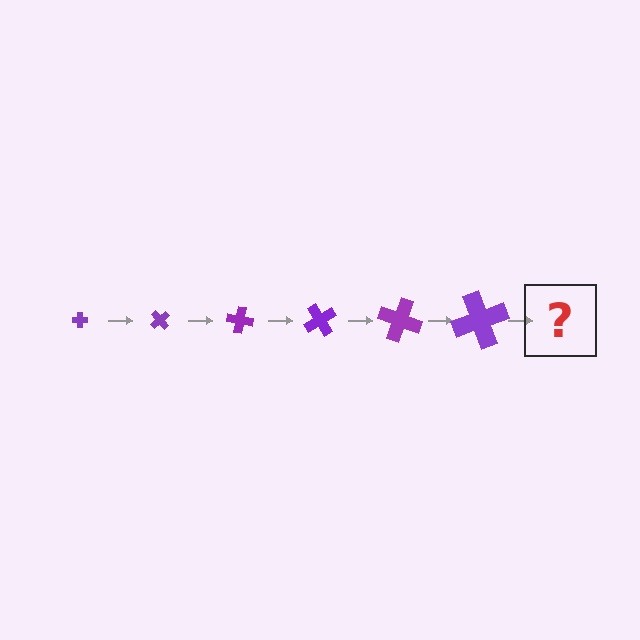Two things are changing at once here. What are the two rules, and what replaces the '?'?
The two rules are that the cross grows larger each step and it rotates 50 degrees each step. The '?' should be a cross, larger than the previous one and rotated 300 degrees from the start.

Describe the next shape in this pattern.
It should be a cross, larger than the previous one and rotated 300 degrees from the start.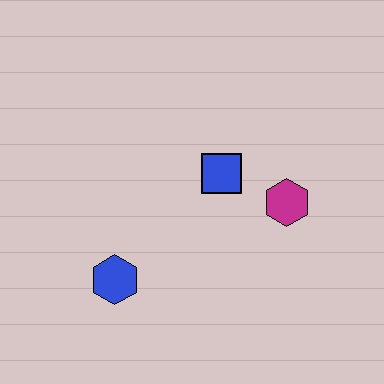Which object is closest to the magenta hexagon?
The blue square is closest to the magenta hexagon.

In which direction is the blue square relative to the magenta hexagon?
The blue square is to the left of the magenta hexagon.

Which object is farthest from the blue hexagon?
The magenta hexagon is farthest from the blue hexagon.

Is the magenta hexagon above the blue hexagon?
Yes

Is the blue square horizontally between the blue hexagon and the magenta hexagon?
Yes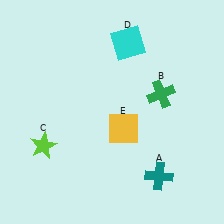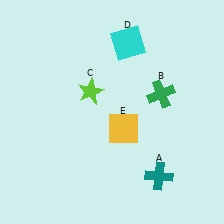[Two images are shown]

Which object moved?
The lime star (C) moved up.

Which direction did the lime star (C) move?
The lime star (C) moved up.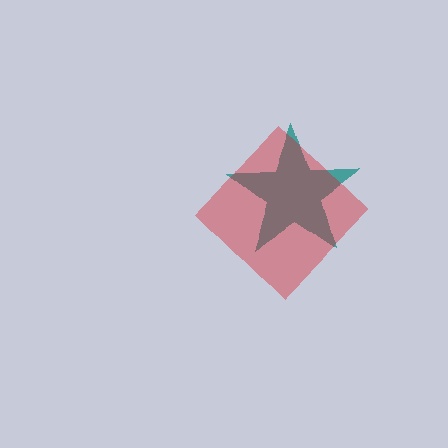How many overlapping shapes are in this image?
There are 2 overlapping shapes in the image.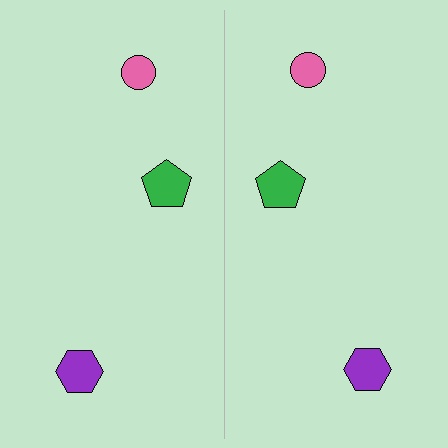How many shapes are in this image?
There are 6 shapes in this image.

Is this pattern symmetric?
Yes, this pattern has bilateral (reflection) symmetry.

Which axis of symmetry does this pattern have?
The pattern has a vertical axis of symmetry running through the center of the image.